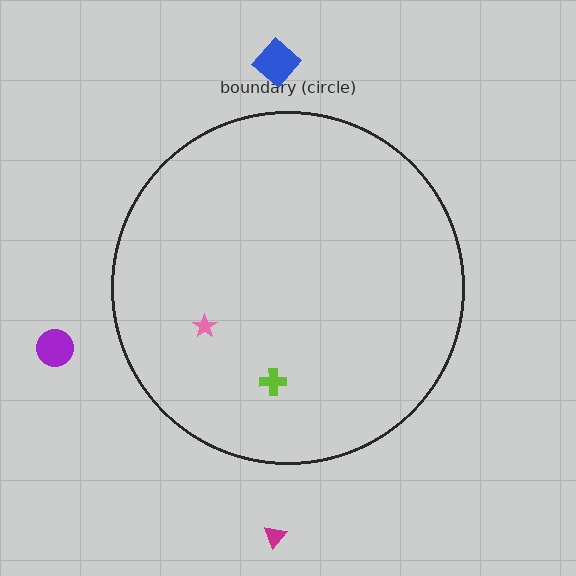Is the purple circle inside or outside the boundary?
Outside.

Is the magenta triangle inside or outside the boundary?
Outside.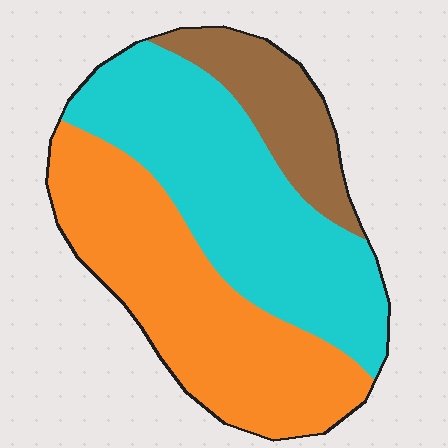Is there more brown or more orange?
Orange.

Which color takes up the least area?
Brown, at roughly 15%.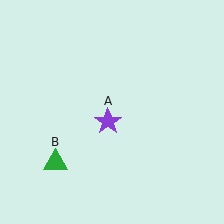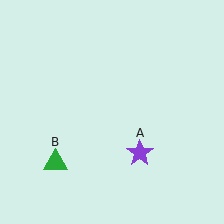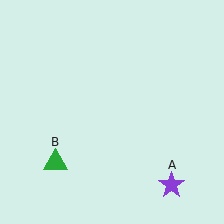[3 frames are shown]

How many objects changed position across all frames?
1 object changed position: purple star (object A).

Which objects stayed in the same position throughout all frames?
Green triangle (object B) remained stationary.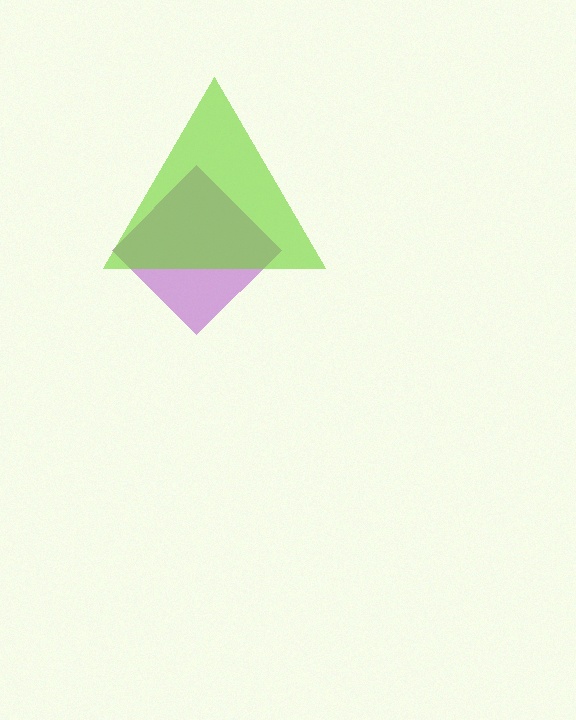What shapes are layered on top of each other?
The layered shapes are: a purple diamond, a lime triangle.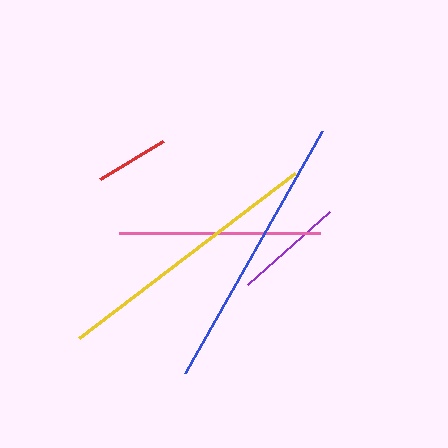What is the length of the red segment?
The red segment is approximately 73 pixels long.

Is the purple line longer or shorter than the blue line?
The blue line is longer than the purple line.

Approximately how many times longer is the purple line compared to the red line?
The purple line is approximately 1.5 times the length of the red line.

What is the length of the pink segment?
The pink segment is approximately 201 pixels long.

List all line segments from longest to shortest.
From longest to shortest: blue, yellow, pink, purple, red.